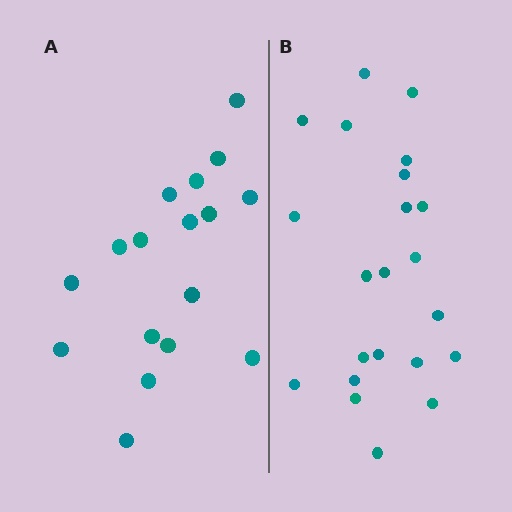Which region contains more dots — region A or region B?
Region B (the right region) has more dots.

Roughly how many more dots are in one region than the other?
Region B has about 5 more dots than region A.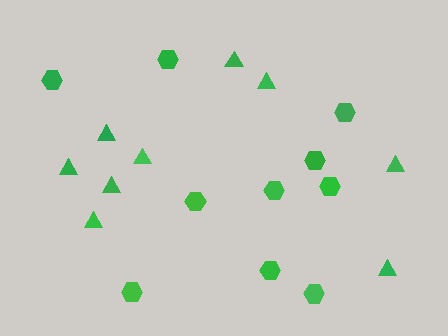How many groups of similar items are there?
There are 2 groups: one group of hexagons (10) and one group of triangles (9).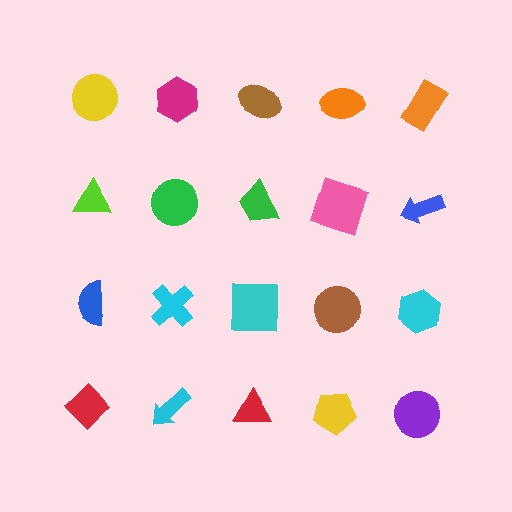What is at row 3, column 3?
A cyan square.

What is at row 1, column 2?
A magenta hexagon.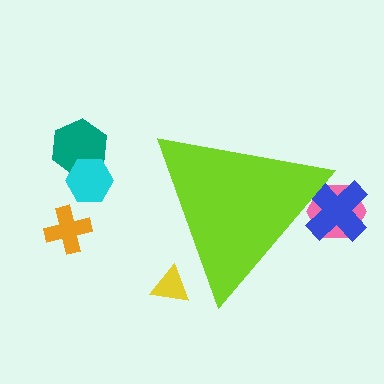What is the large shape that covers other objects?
A lime triangle.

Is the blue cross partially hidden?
Yes, the blue cross is partially hidden behind the lime triangle.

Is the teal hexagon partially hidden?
No, the teal hexagon is fully visible.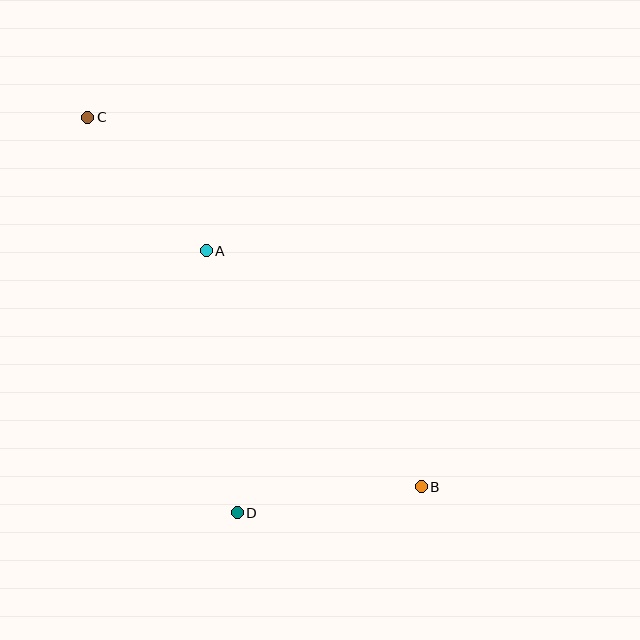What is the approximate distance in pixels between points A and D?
The distance between A and D is approximately 264 pixels.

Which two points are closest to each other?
Points A and C are closest to each other.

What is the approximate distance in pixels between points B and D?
The distance between B and D is approximately 186 pixels.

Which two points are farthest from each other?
Points B and C are farthest from each other.